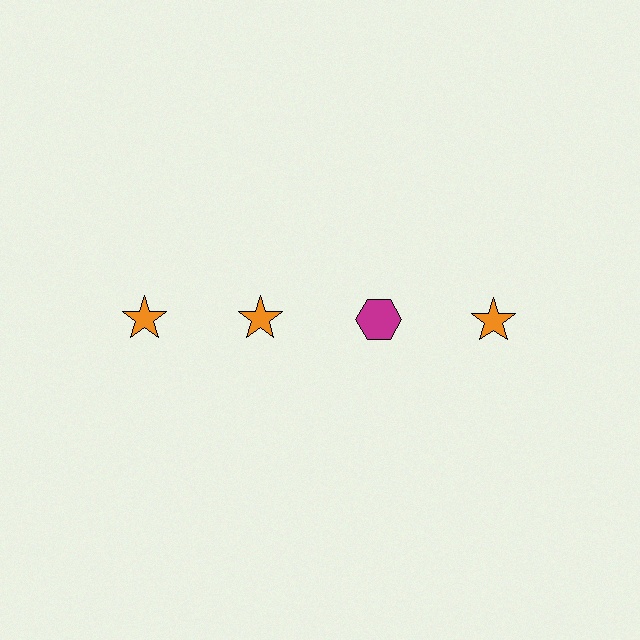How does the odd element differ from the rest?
It differs in both color (magenta instead of orange) and shape (hexagon instead of star).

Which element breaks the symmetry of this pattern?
The magenta hexagon in the top row, center column breaks the symmetry. All other shapes are orange stars.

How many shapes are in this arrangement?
There are 4 shapes arranged in a grid pattern.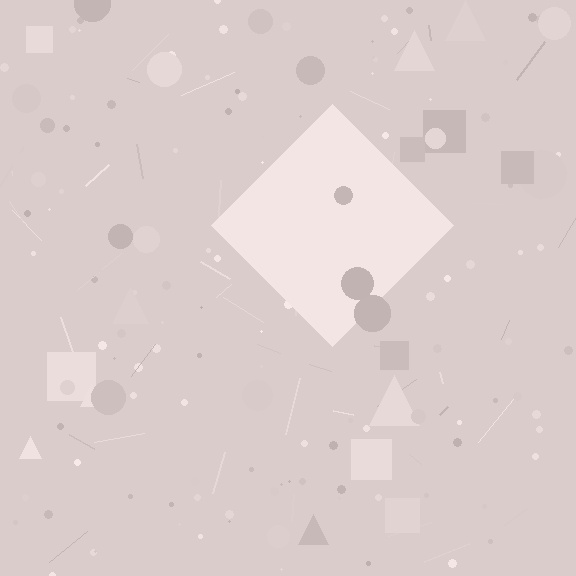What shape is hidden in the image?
A diamond is hidden in the image.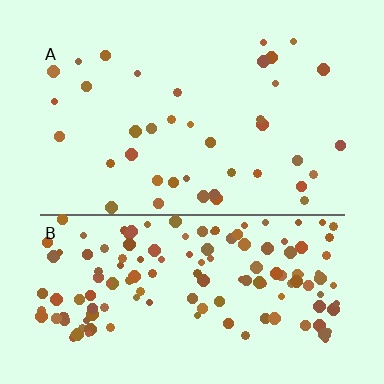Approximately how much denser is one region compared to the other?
Approximately 3.7× — region B over region A.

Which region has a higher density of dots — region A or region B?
B (the bottom).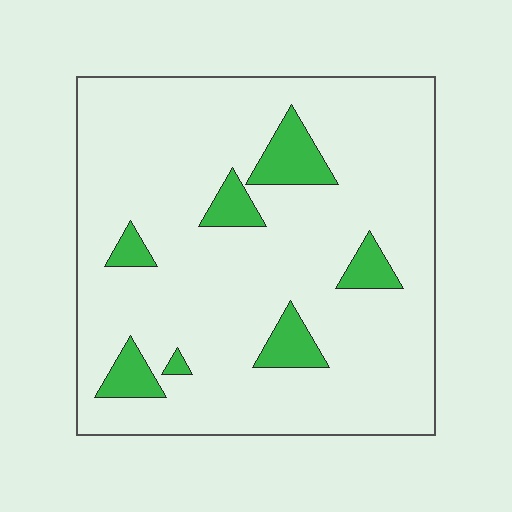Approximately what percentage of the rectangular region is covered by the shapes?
Approximately 10%.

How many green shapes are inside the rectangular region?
7.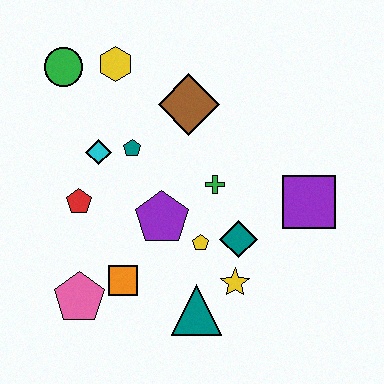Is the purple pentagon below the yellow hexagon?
Yes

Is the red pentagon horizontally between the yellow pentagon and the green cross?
No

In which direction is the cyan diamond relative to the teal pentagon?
The cyan diamond is to the left of the teal pentagon.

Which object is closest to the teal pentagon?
The cyan diamond is closest to the teal pentagon.